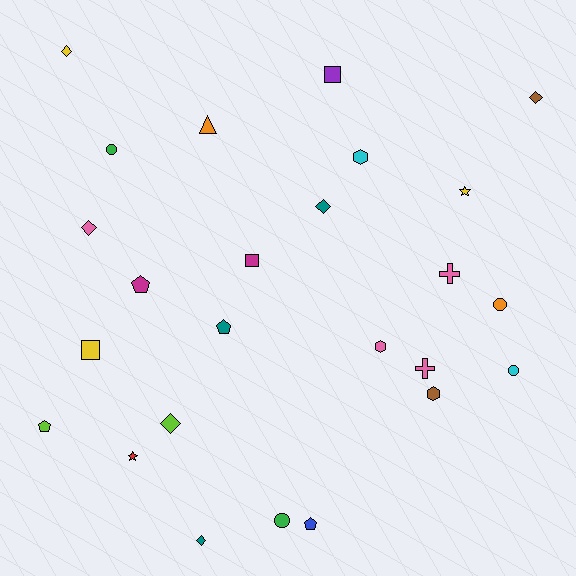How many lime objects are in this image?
There are 2 lime objects.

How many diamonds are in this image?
There are 6 diamonds.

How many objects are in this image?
There are 25 objects.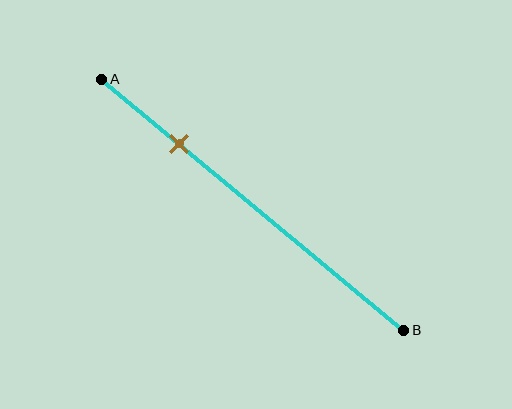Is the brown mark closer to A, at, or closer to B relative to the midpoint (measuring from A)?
The brown mark is closer to point A than the midpoint of segment AB.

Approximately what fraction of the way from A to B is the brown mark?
The brown mark is approximately 25% of the way from A to B.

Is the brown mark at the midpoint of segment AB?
No, the mark is at about 25% from A, not at the 50% midpoint.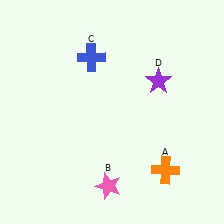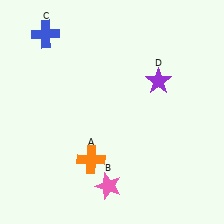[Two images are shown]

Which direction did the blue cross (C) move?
The blue cross (C) moved left.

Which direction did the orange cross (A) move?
The orange cross (A) moved left.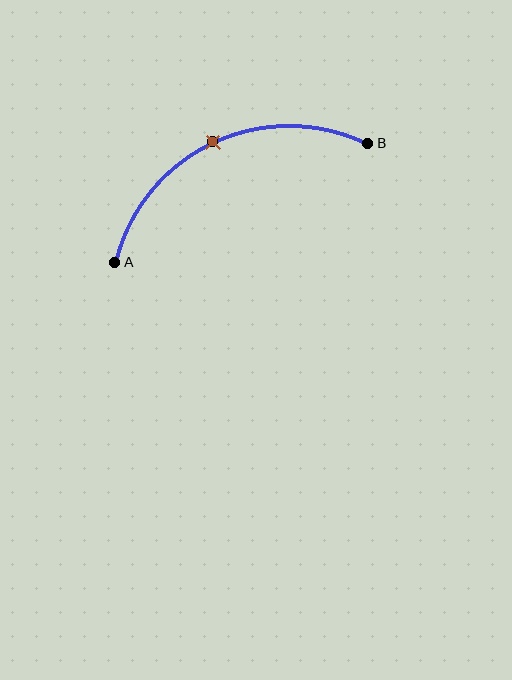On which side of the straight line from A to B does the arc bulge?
The arc bulges above the straight line connecting A and B.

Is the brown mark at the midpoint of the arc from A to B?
Yes. The brown mark lies on the arc at equal arc-length from both A and B — it is the arc midpoint.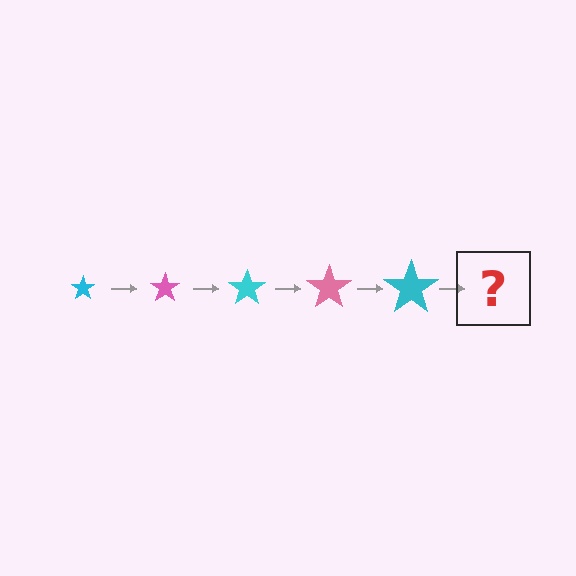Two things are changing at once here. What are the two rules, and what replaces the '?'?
The two rules are that the star grows larger each step and the color cycles through cyan and pink. The '?' should be a pink star, larger than the previous one.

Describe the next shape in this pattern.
It should be a pink star, larger than the previous one.